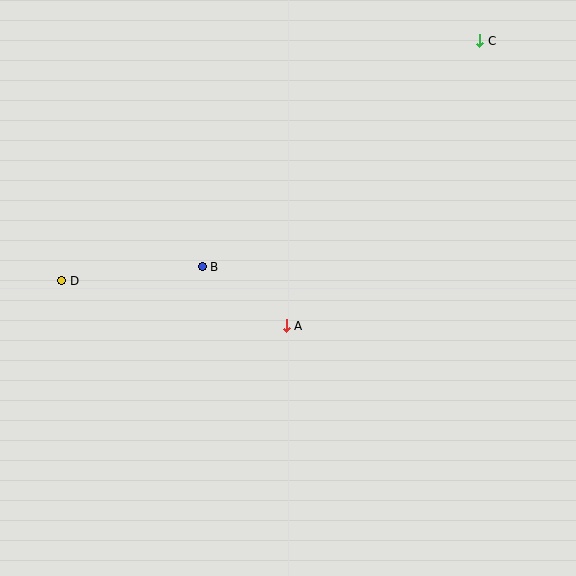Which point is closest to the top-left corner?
Point D is closest to the top-left corner.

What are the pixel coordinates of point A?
Point A is at (286, 326).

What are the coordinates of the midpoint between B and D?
The midpoint between B and D is at (132, 274).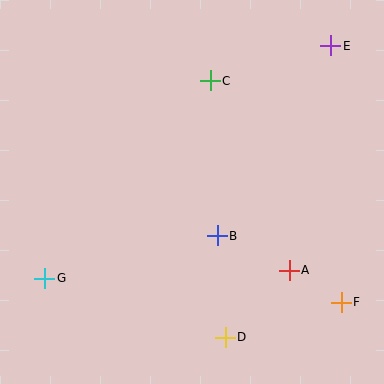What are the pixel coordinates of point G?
Point G is at (45, 278).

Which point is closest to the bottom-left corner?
Point G is closest to the bottom-left corner.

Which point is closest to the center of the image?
Point B at (217, 236) is closest to the center.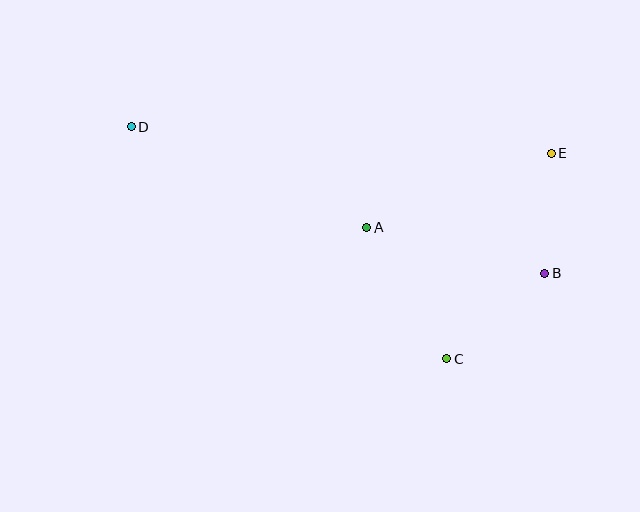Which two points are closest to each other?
Points B and E are closest to each other.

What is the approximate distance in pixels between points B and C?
The distance between B and C is approximately 130 pixels.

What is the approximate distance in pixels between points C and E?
The distance between C and E is approximately 230 pixels.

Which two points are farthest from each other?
Points B and D are farthest from each other.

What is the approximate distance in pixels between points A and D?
The distance between A and D is approximately 256 pixels.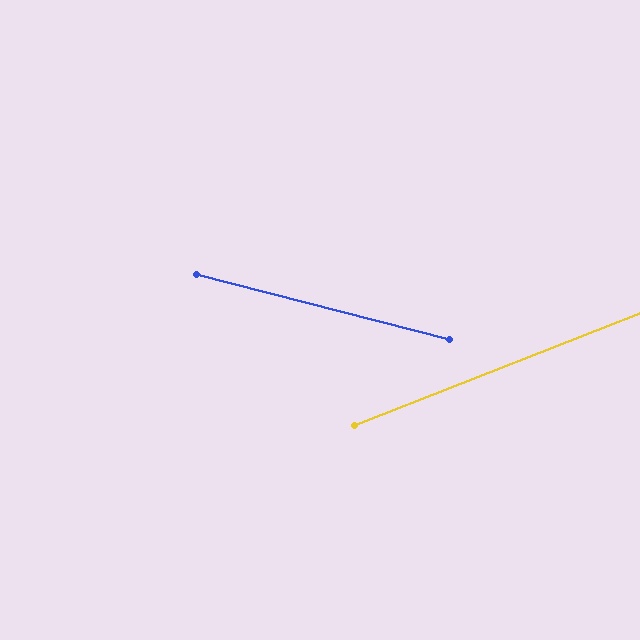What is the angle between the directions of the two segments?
Approximately 36 degrees.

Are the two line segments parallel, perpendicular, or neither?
Neither parallel nor perpendicular — they differ by about 36°.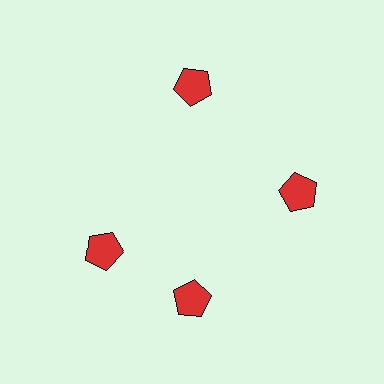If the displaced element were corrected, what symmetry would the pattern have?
It would have 4-fold rotational symmetry — the pattern would map onto itself every 90 degrees.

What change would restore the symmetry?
The symmetry would be restored by rotating it back into even spacing with its neighbors so that all 4 pentagons sit at equal angles and equal distance from the center.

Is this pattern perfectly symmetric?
No. The 4 red pentagons are arranged in a ring, but one element near the 9 o'clock position is rotated out of alignment along the ring, breaking the 4-fold rotational symmetry.